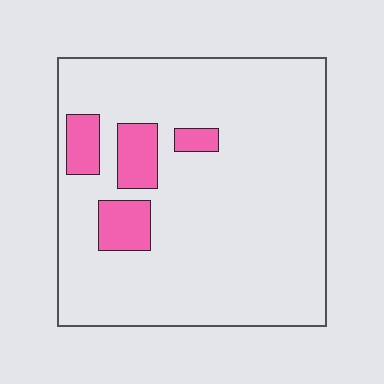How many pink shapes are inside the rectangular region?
4.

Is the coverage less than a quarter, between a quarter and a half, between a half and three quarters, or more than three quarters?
Less than a quarter.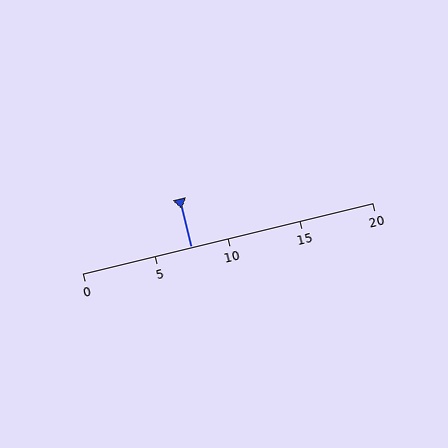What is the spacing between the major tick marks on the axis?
The major ticks are spaced 5 apart.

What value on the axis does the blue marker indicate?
The marker indicates approximately 7.5.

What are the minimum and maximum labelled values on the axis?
The axis runs from 0 to 20.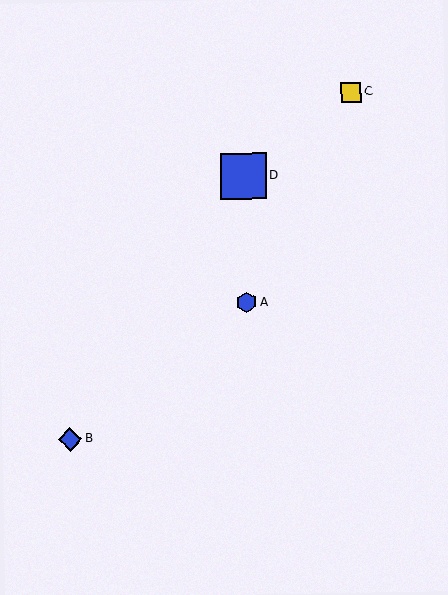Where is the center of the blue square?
The center of the blue square is at (243, 176).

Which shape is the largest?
The blue square (labeled D) is the largest.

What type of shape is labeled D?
Shape D is a blue square.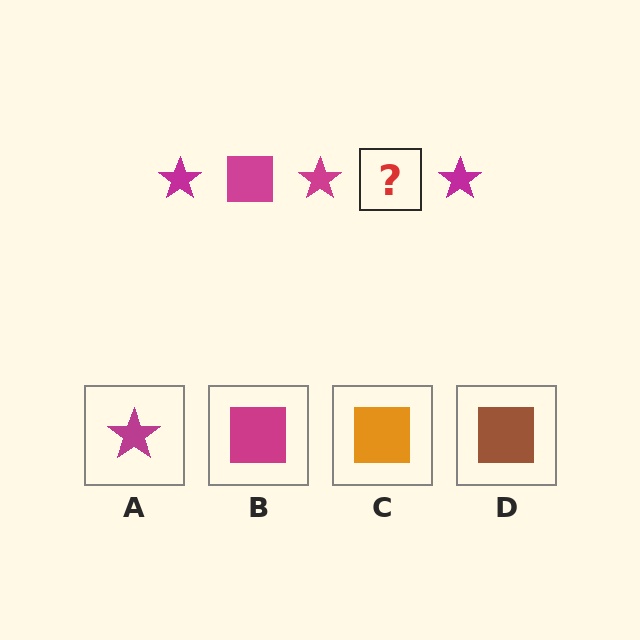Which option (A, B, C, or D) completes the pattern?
B.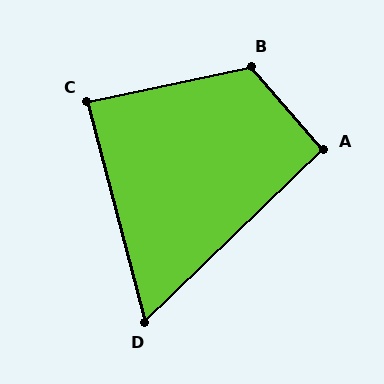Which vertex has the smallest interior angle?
D, at approximately 61 degrees.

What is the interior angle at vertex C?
Approximately 87 degrees (approximately right).